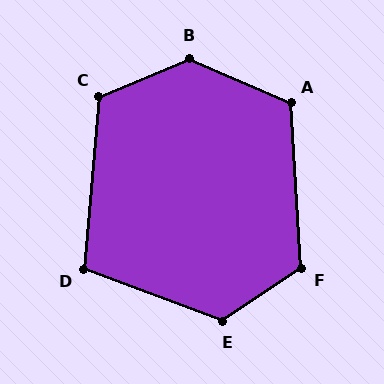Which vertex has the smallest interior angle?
D, at approximately 105 degrees.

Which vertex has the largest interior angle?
B, at approximately 134 degrees.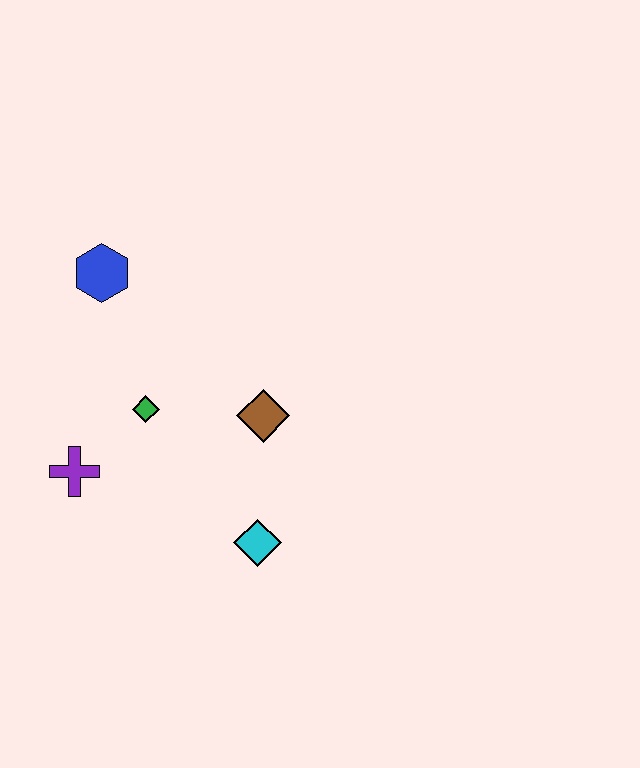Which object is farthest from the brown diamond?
The blue hexagon is farthest from the brown diamond.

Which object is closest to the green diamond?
The purple cross is closest to the green diamond.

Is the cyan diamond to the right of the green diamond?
Yes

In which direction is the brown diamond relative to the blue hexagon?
The brown diamond is to the right of the blue hexagon.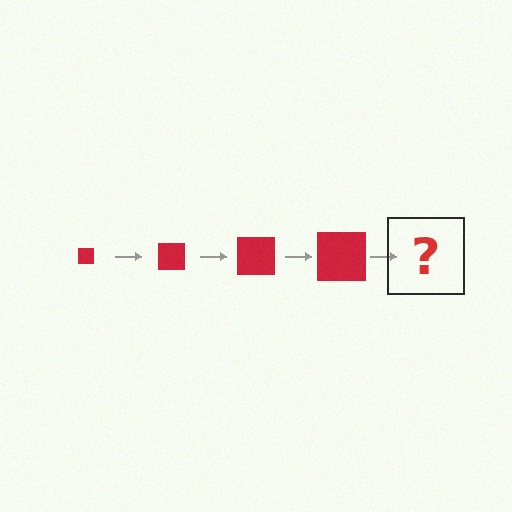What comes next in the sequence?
The next element should be a red square, larger than the previous one.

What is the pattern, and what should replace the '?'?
The pattern is that the square gets progressively larger each step. The '?' should be a red square, larger than the previous one.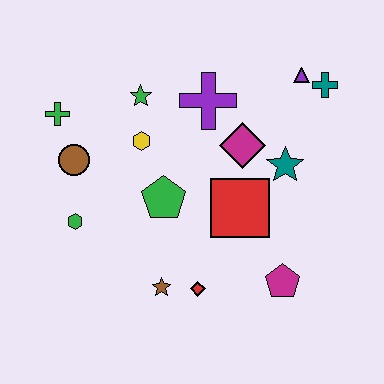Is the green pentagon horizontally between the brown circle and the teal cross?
Yes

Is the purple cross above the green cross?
Yes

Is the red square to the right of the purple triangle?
No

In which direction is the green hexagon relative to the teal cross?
The green hexagon is to the left of the teal cross.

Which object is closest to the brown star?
The red diamond is closest to the brown star.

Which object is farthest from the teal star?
The green cross is farthest from the teal star.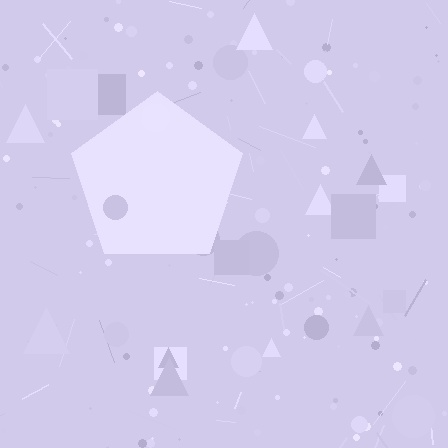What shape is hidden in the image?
A pentagon is hidden in the image.